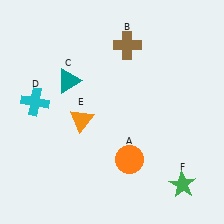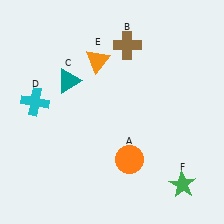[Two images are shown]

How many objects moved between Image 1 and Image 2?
1 object moved between the two images.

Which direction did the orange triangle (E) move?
The orange triangle (E) moved up.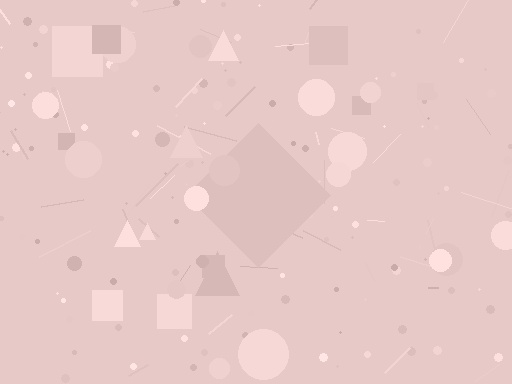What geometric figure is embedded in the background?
A diamond is embedded in the background.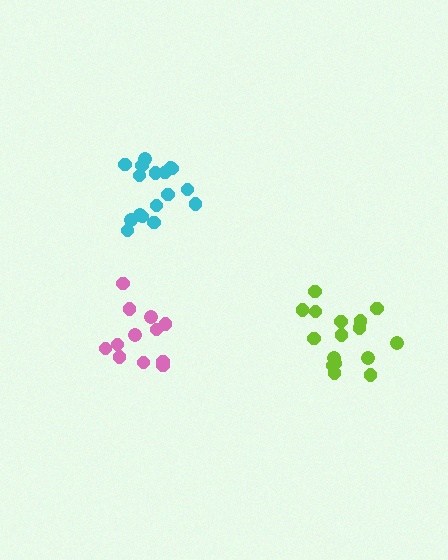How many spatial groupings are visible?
There are 3 spatial groupings.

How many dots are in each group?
Group 1: 12 dots, Group 2: 16 dots, Group 3: 17 dots (45 total).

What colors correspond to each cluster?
The clusters are colored: pink, lime, cyan.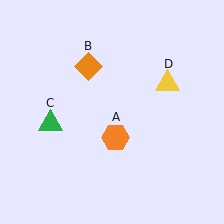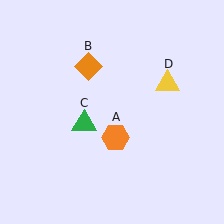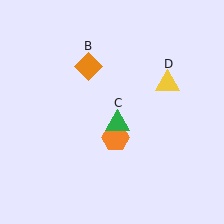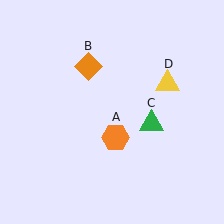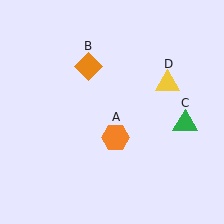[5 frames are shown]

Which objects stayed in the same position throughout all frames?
Orange hexagon (object A) and orange diamond (object B) and yellow triangle (object D) remained stationary.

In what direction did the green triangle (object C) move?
The green triangle (object C) moved right.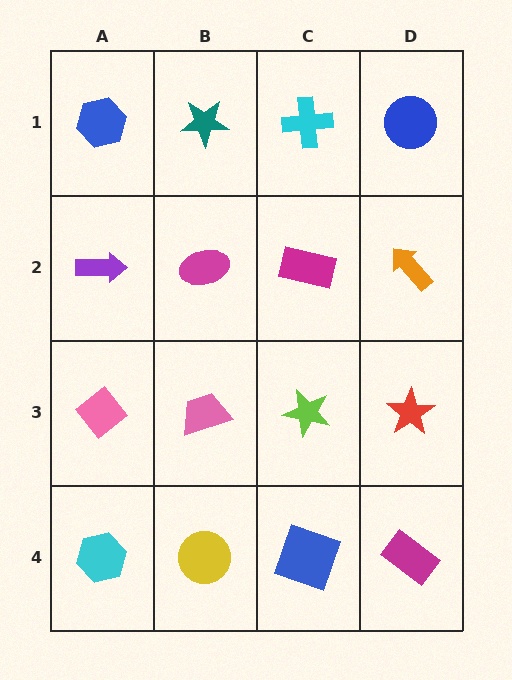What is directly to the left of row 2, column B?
A purple arrow.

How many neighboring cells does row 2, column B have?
4.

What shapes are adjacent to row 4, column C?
A lime star (row 3, column C), a yellow circle (row 4, column B), a magenta rectangle (row 4, column D).